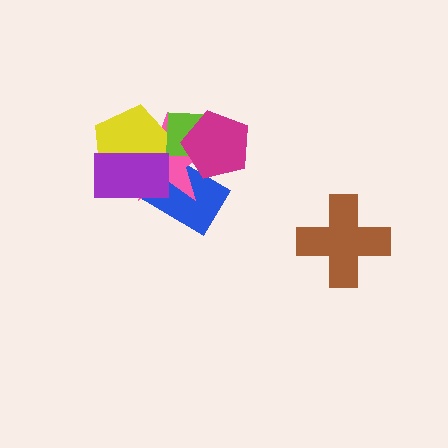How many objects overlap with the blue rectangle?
5 objects overlap with the blue rectangle.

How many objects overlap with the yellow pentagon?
4 objects overlap with the yellow pentagon.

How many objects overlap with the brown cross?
0 objects overlap with the brown cross.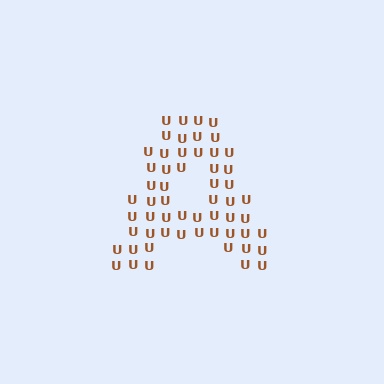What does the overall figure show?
The overall figure shows the letter A.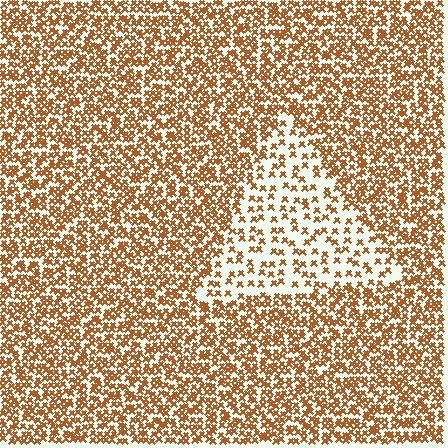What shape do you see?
I see a triangle.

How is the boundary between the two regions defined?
The boundary is defined by a change in element density (approximately 2.5x ratio). All elements are the same color, size, and shape.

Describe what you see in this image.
The image contains small brown elements arranged at two different densities. A triangle-shaped region is visible where the elements are less densely packed than the surrounding area.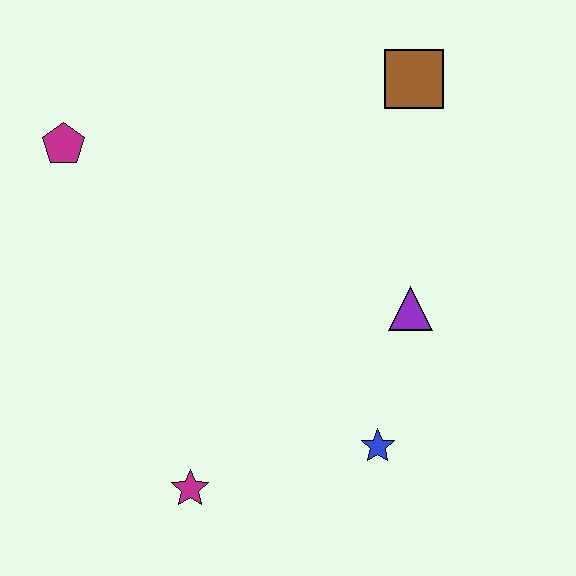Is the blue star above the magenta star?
Yes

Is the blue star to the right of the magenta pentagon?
Yes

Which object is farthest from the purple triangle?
The magenta pentagon is farthest from the purple triangle.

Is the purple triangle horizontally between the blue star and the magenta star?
No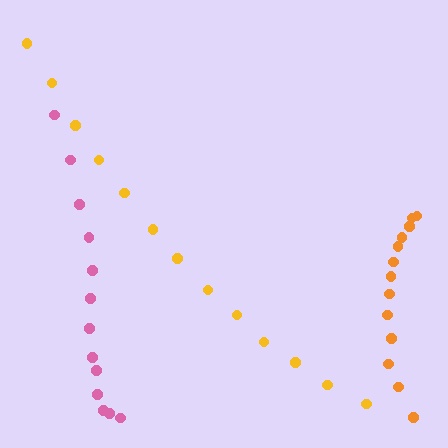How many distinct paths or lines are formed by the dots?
There are 3 distinct paths.